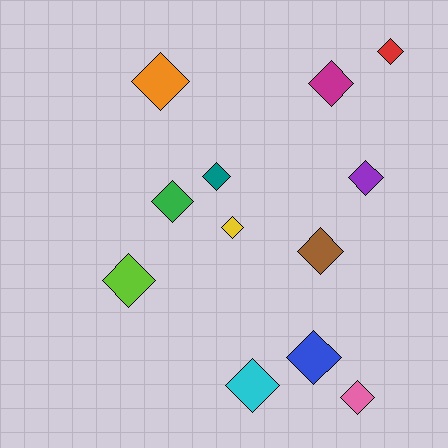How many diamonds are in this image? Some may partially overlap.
There are 12 diamonds.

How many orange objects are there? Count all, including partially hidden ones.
There is 1 orange object.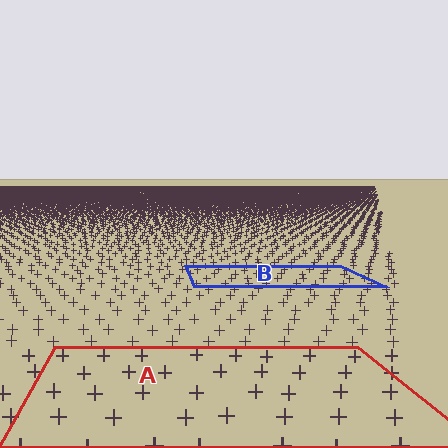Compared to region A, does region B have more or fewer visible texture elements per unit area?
Region B has more texture elements per unit area — they are packed more densely because it is farther away.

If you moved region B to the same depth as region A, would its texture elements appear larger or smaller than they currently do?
They would appear larger. At a closer depth, the same texture elements are projected at a bigger on-screen size.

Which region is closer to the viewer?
Region A is closer. The texture elements there are larger and more spread out.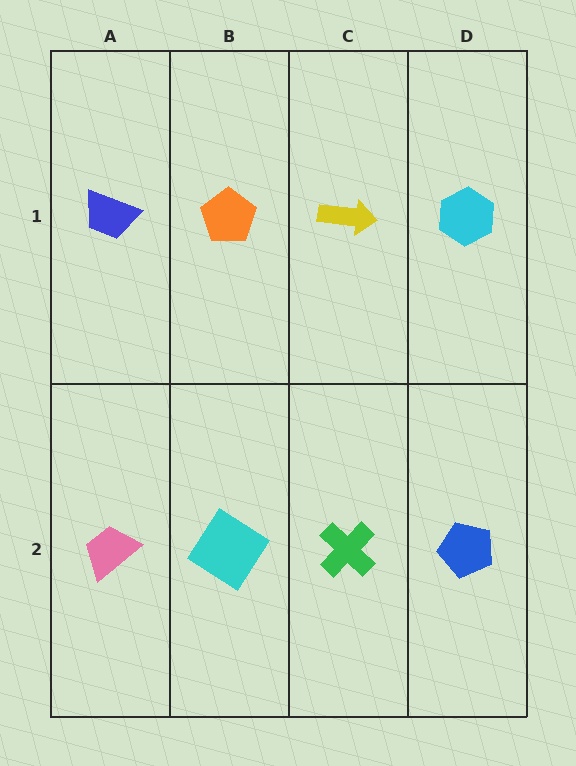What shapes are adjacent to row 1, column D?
A blue pentagon (row 2, column D), a yellow arrow (row 1, column C).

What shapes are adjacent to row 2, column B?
An orange pentagon (row 1, column B), a pink trapezoid (row 2, column A), a green cross (row 2, column C).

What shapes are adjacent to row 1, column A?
A pink trapezoid (row 2, column A), an orange pentagon (row 1, column B).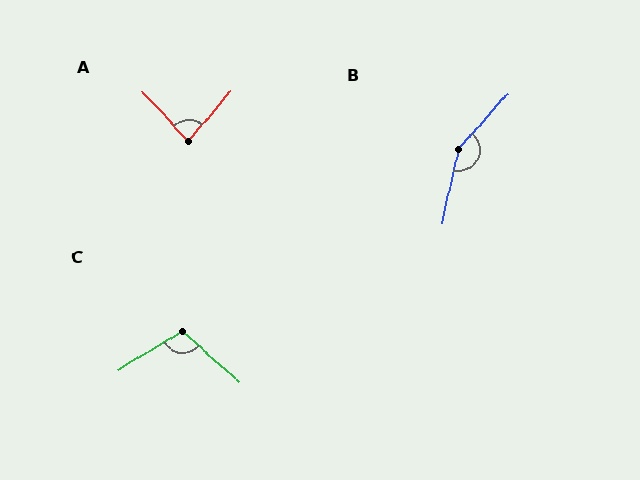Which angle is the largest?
B, at approximately 151 degrees.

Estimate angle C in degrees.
Approximately 106 degrees.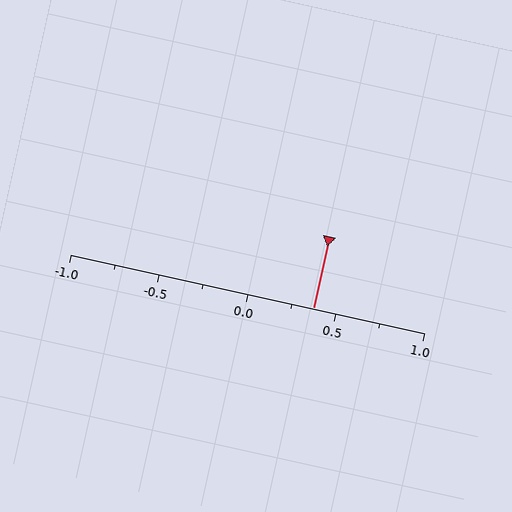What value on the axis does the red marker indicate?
The marker indicates approximately 0.38.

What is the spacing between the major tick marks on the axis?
The major ticks are spaced 0.5 apart.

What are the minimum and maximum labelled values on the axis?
The axis runs from -1.0 to 1.0.